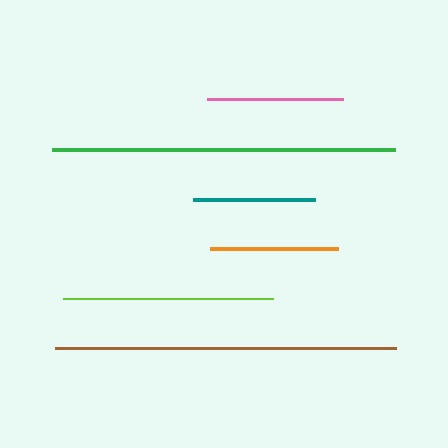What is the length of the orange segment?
The orange segment is approximately 128 pixels long.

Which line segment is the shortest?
The teal line is the shortest at approximately 123 pixels.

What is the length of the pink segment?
The pink segment is approximately 136 pixels long.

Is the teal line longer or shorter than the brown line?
The brown line is longer than the teal line.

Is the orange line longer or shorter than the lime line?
The lime line is longer than the orange line.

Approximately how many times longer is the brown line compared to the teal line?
The brown line is approximately 2.8 times the length of the teal line.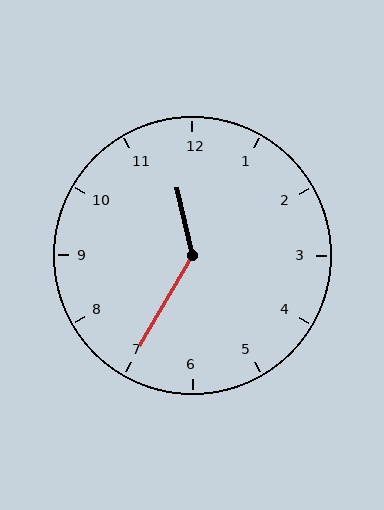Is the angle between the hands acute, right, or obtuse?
It is obtuse.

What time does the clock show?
11:35.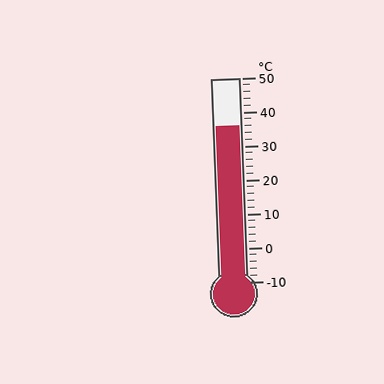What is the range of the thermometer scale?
The thermometer scale ranges from -10°C to 50°C.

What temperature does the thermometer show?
The thermometer shows approximately 36°C.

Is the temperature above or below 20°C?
The temperature is above 20°C.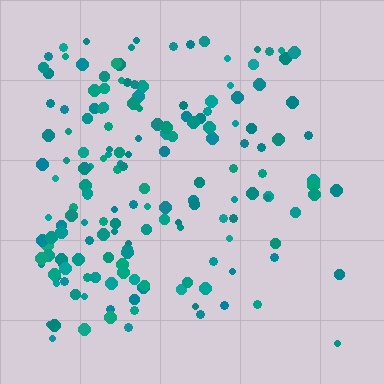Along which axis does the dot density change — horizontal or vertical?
Horizontal.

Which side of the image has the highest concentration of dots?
The left.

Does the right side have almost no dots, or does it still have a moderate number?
Still a moderate number, just noticeably fewer than the left.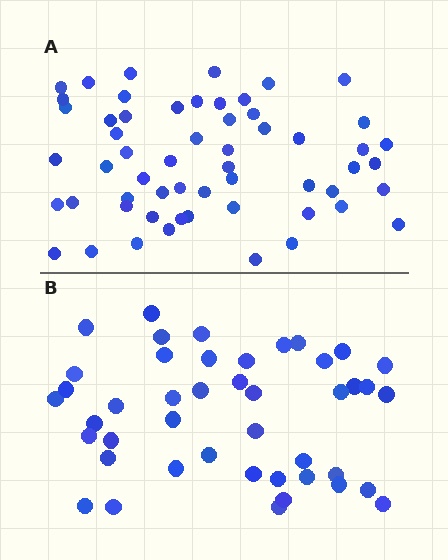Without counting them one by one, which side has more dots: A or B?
Region A (the top region) has more dots.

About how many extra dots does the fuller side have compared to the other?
Region A has approximately 15 more dots than region B.